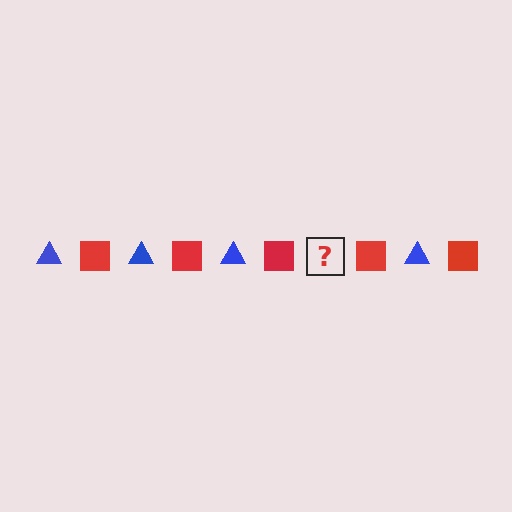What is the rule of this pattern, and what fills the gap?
The rule is that the pattern alternates between blue triangle and red square. The gap should be filled with a blue triangle.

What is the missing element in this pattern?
The missing element is a blue triangle.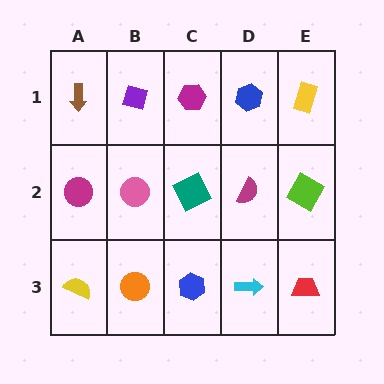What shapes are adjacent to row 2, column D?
A blue hexagon (row 1, column D), a cyan arrow (row 3, column D), a teal square (row 2, column C), a lime square (row 2, column E).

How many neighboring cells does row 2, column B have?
4.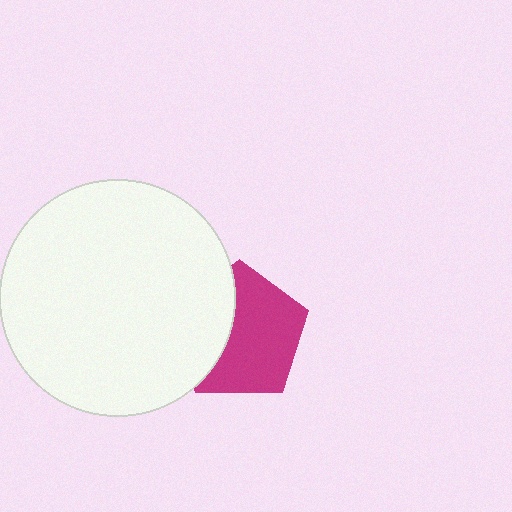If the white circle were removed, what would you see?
You would see the complete magenta pentagon.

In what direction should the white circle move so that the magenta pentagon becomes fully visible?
The white circle should move left. That is the shortest direction to clear the overlap and leave the magenta pentagon fully visible.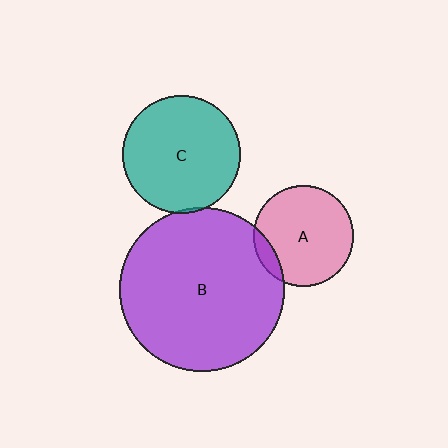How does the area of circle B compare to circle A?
Approximately 2.7 times.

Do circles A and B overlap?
Yes.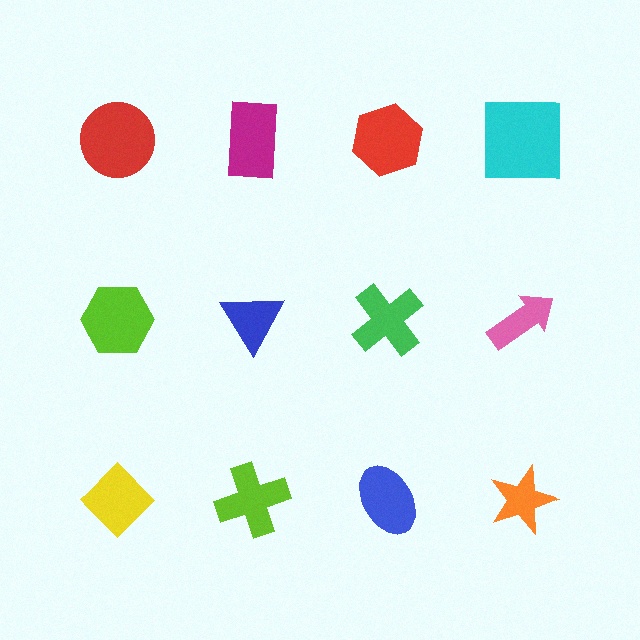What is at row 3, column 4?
An orange star.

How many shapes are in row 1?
4 shapes.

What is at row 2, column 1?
A lime hexagon.